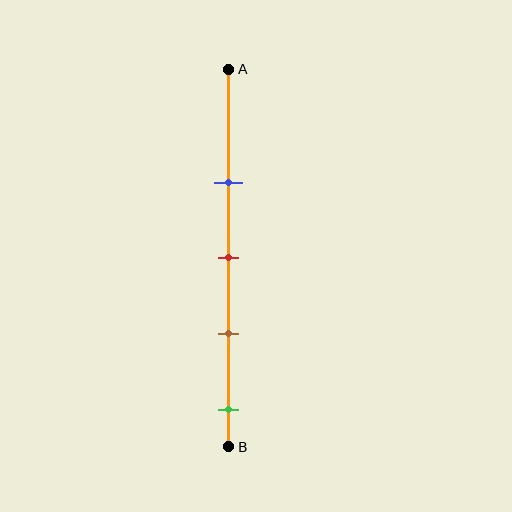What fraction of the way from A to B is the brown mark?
The brown mark is approximately 70% (0.7) of the way from A to B.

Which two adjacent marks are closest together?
The red and brown marks are the closest adjacent pair.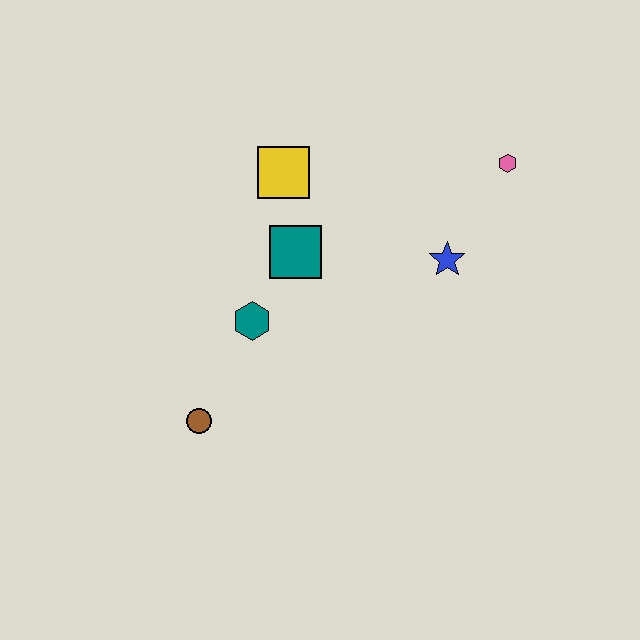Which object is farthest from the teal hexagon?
The pink hexagon is farthest from the teal hexagon.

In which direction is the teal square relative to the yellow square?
The teal square is below the yellow square.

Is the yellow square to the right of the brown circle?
Yes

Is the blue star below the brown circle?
No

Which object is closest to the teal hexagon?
The teal square is closest to the teal hexagon.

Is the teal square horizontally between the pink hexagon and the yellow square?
Yes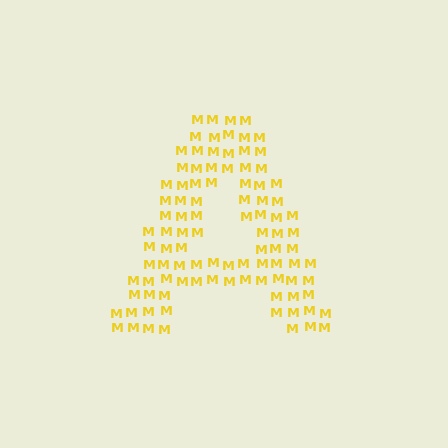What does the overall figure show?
The overall figure shows the letter A.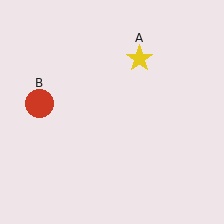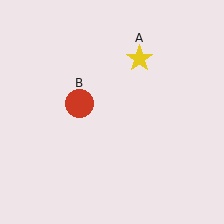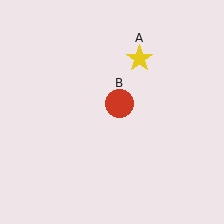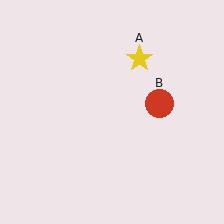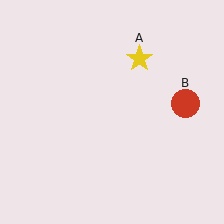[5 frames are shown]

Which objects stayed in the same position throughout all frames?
Yellow star (object A) remained stationary.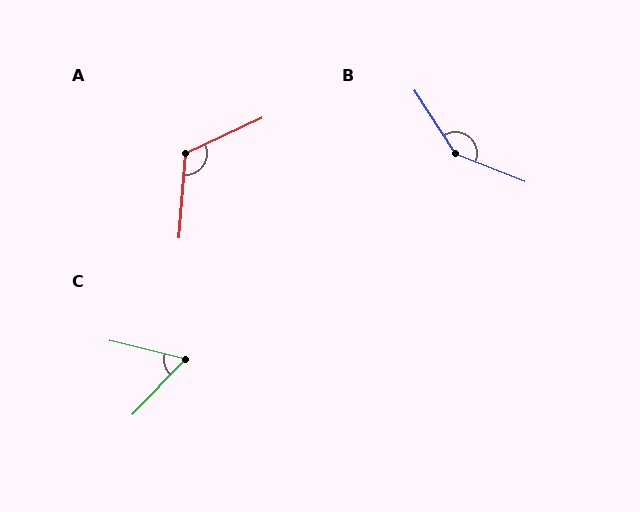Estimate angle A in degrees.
Approximately 119 degrees.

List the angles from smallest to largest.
C (60°), A (119°), B (144°).